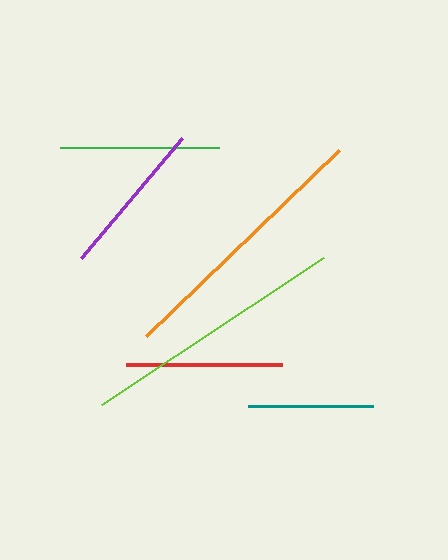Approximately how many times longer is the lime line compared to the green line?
The lime line is approximately 1.7 times the length of the green line.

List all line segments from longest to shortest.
From longest to shortest: orange, lime, green, purple, red, teal.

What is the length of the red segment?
The red segment is approximately 157 pixels long.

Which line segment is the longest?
The orange line is the longest at approximately 269 pixels.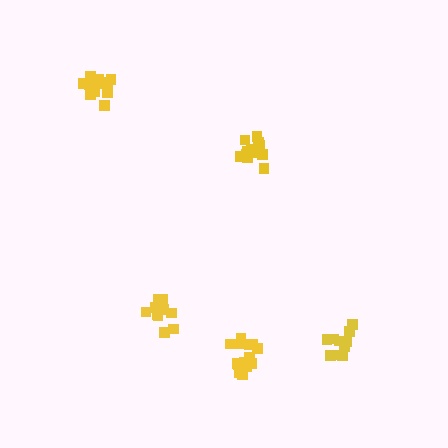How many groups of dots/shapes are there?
There are 5 groups.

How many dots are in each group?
Group 1: 15 dots, Group 2: 13 dots, Group 3: 10 dots, Group 4: 10 dots, Group 5: 15 dots (63 total).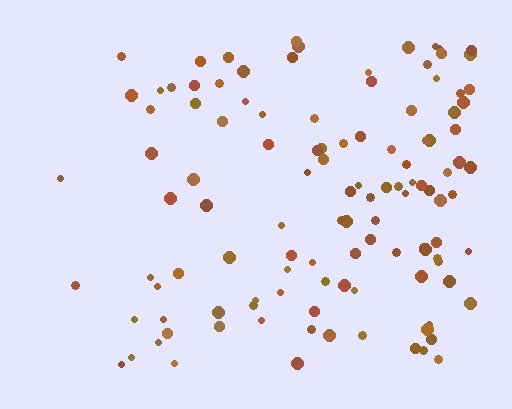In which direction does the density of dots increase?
From left to right, with the right side densest.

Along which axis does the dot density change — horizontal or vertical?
Horizontal.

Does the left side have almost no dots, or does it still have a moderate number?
Still a moderate number, just noticeably fewer than the right.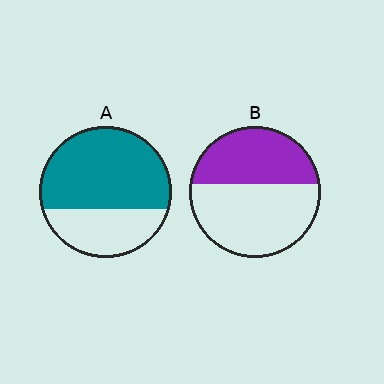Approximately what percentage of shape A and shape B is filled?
A is approximately 65% and B is approximately 40%.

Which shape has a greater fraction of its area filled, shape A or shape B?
Shape A.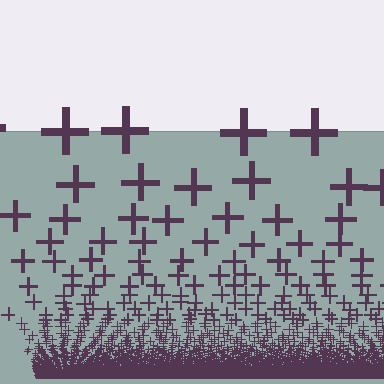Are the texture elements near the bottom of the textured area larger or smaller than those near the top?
Smaller. The gradient is inverted — elements near the bottom are smaller and denser.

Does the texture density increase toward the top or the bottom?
Density increases toward the bottom.